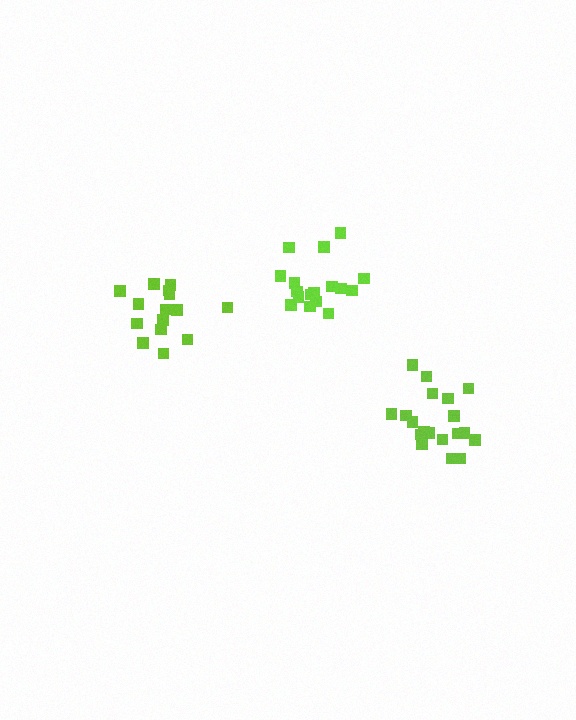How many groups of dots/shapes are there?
There are 3 groups.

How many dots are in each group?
Group 1: 15 dots, Group 2: 20 dots, Group 3: 17 dots (52 total).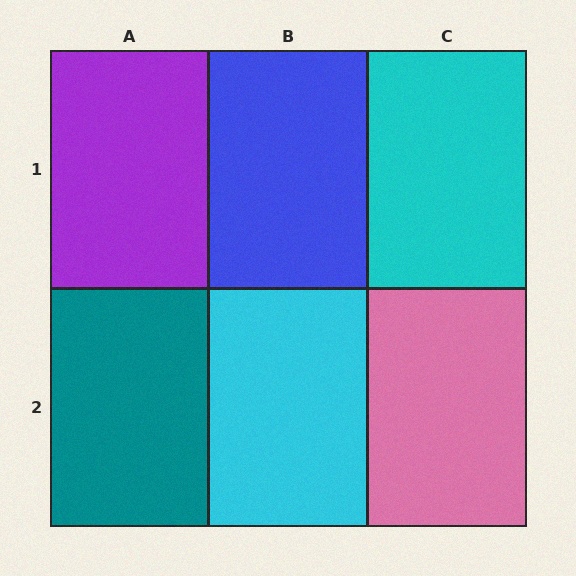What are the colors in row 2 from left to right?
Teal, cyan, pink.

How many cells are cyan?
2 cells are cyan.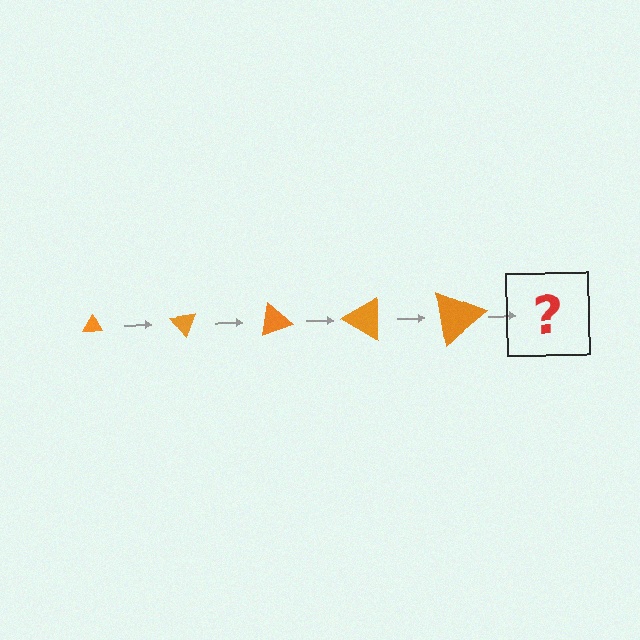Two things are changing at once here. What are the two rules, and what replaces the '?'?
The two rules are that the triangle grows larger each step and it rotates 50 degrees each step. The '?' should be a triangle, larger than the previous one and rotated 250 degrees from the start.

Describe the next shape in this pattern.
It should be a triangle, larger than the previous one and rotated 250 degrees from the start.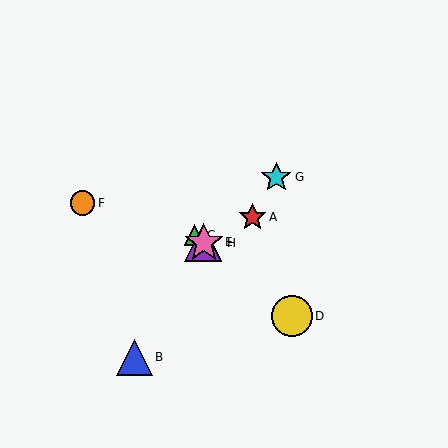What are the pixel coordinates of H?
Object H is at (204, 243).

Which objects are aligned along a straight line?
Objects C, D, E, H are aligned along a straight line.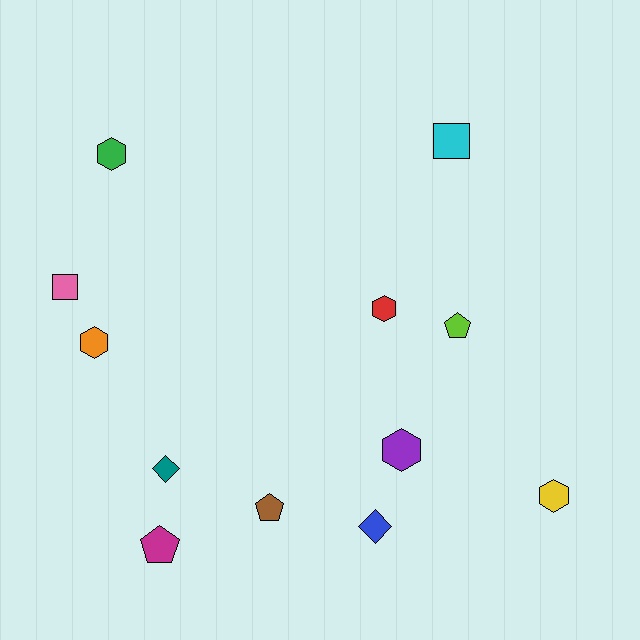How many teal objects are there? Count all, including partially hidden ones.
There is 1 teal object.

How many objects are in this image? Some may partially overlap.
There are 12 objects.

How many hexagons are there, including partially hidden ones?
There are 5 hexagons.